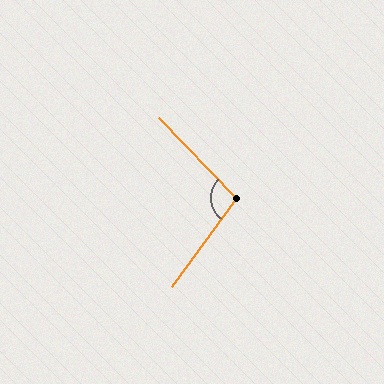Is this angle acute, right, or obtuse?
It is obtuse.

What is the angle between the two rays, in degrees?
Approximately 100 degrees.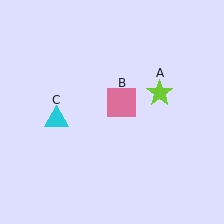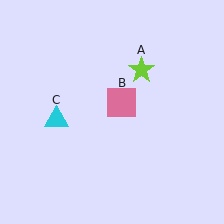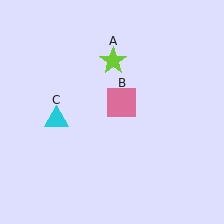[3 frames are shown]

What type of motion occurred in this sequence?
The lime star (object A) rotated counterclockwise around the center of the scene.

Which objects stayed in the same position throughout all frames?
Pink square (object B) and cyan triangle (object C) remained stationary.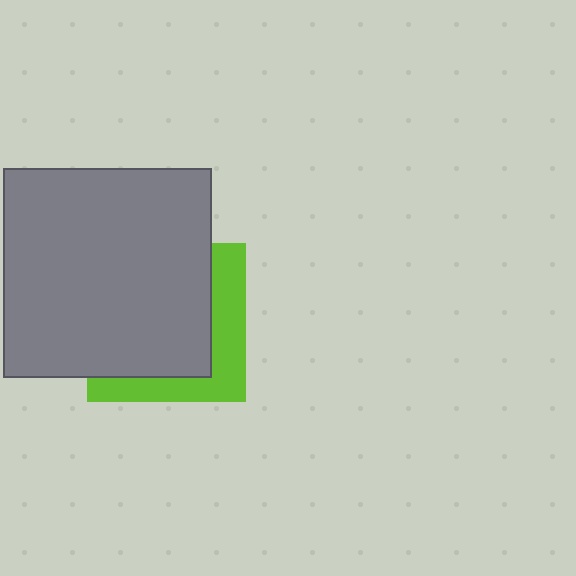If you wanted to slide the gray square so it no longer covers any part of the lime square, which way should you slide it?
Slide it toward the upper-left — that is the most direct way to separate the two shapes.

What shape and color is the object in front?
The object in front is a gray square.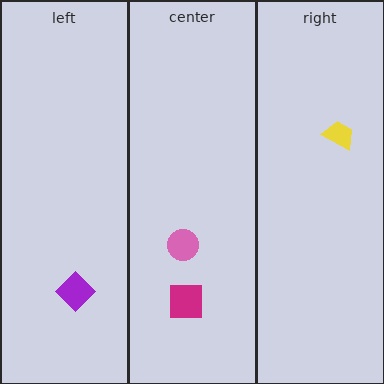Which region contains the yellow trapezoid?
The right region.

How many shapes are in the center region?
2.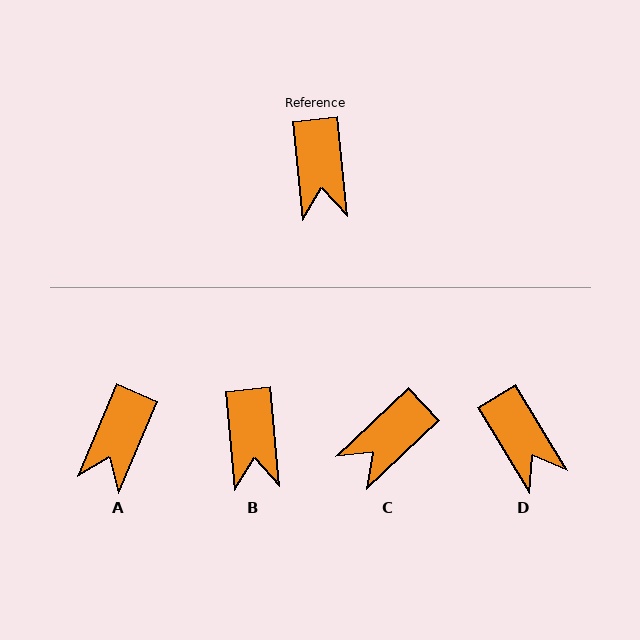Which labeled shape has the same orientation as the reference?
B.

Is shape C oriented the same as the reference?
No, it is off by about 52 degrees.